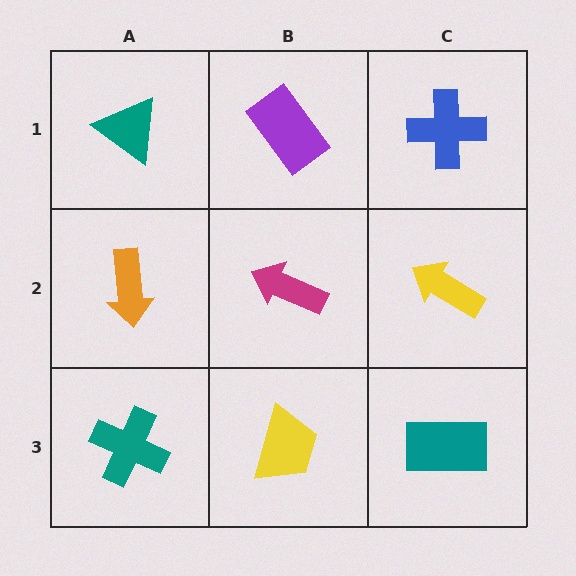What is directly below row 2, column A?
A teal cross.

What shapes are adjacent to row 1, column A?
An orange arrow (row 2, column A), a purple rectangle (row 1, column B).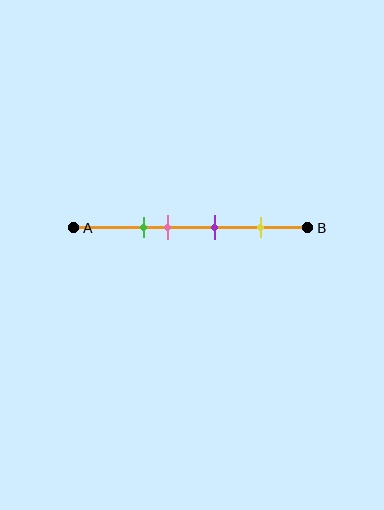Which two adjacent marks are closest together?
The green and pink marks are the closest adjacent pair.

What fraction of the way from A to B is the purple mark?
The purple mark is approximately 60% (0.6) of the way from A to B.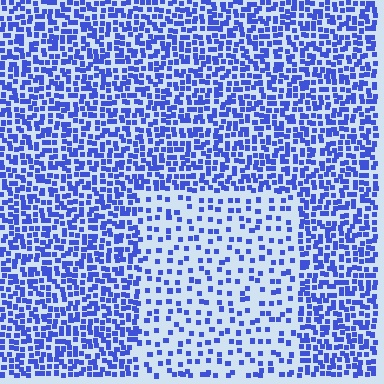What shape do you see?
I see a rectangle.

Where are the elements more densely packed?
The elements are more densely packed outside the rectangle boundary.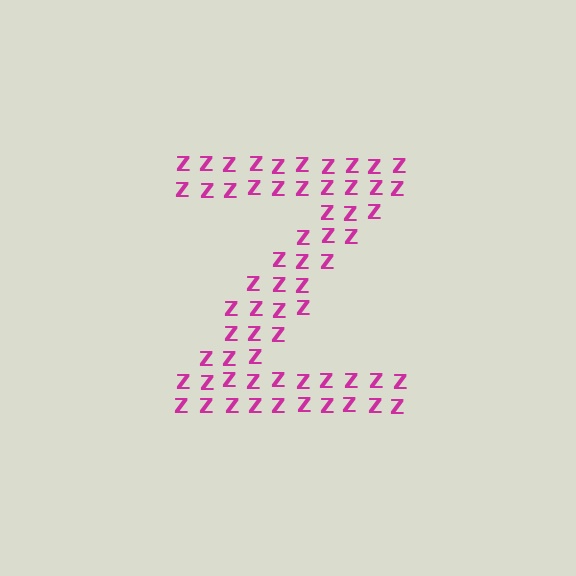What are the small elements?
The small elements are letter Z's.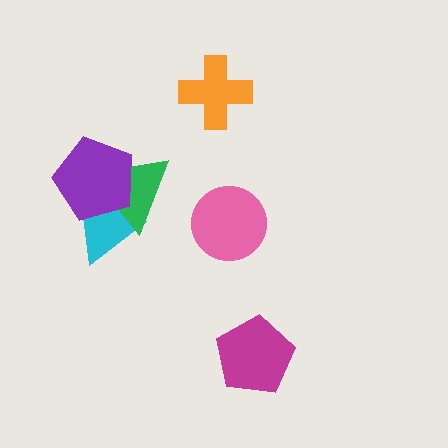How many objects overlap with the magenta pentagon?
0 objects overlap with the magenta pentagon.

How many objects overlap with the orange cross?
0 objects overlap with the orange cross.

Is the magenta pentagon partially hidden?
No, no other shape covers it.